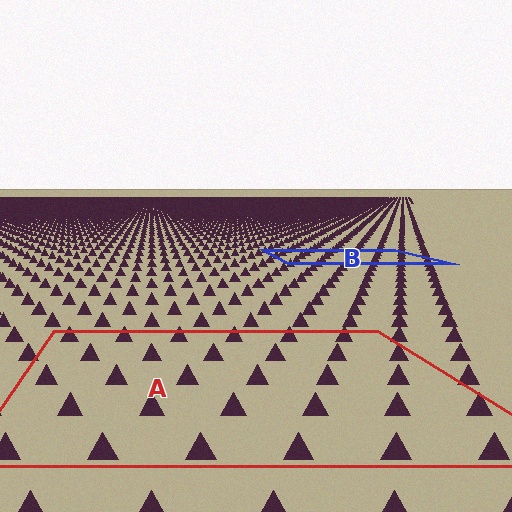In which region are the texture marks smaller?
The texture marks are smaller in region B, because it is farther away.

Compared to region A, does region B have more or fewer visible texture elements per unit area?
Region B has more texture elements per unit area — they are packed more densely because it is farther away.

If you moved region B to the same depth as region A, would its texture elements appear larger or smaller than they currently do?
They would appear larger. At a closer depth, the same texture elements are projected at a bigger on-screen size.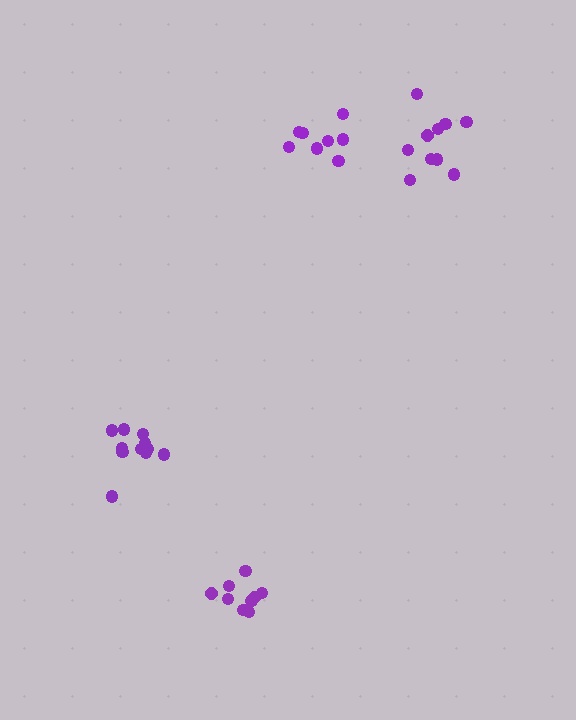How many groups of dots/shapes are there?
There are 4 groups.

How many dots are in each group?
Group 1: 10 dots, Group 2: 10 dots, Group 3: 11 dots, Group 4: 8 dots (39 total).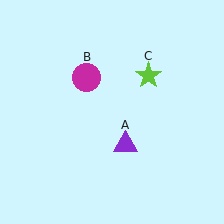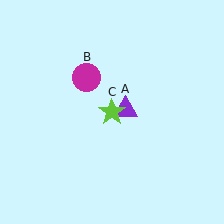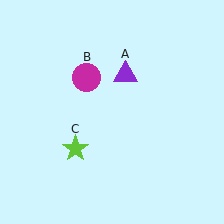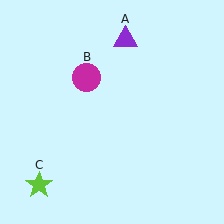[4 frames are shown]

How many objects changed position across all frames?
2 objects changed position: purple triangle (object A), lime star (object C).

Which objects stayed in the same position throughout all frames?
Magenta circle (object B) remained stationary.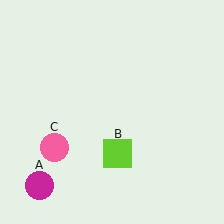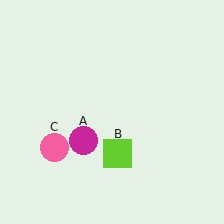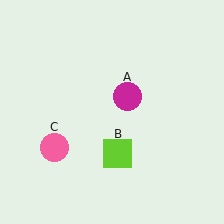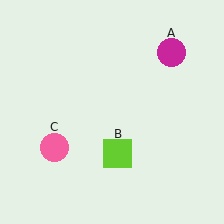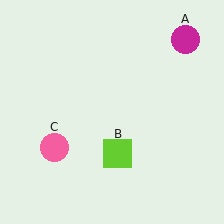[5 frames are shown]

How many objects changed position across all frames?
1 object changed position: magenta circle (object A).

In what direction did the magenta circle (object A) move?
The magenta circle (object A) moved up and to the right.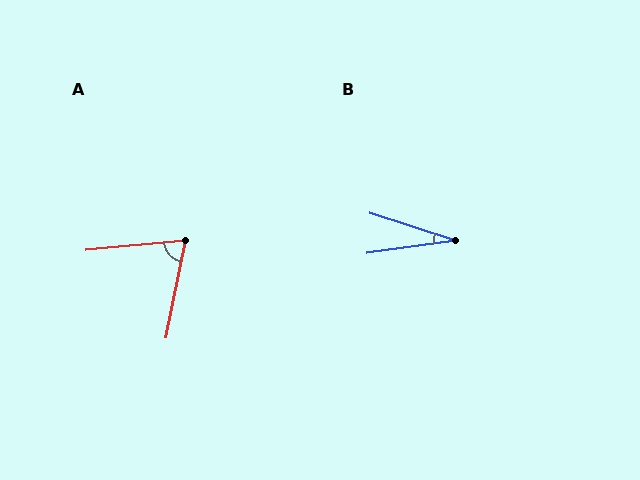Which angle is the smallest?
B, at approximately 26 degrees.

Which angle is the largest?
A, at approximately 73 degrees.